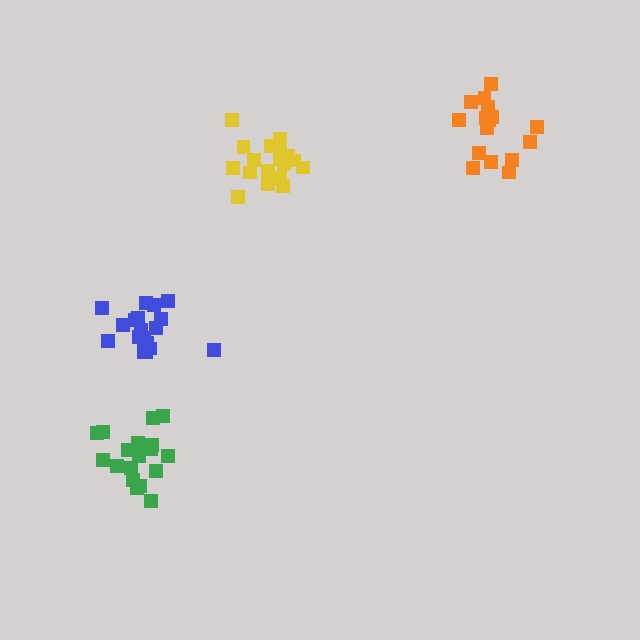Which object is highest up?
The orange cluster is topmost.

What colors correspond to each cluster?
The clusters are colored: orange, yellow, blue, green.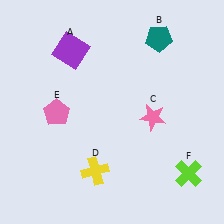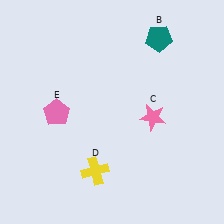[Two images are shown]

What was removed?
The lime cross (F), the purple square (A) were removed in Image 2.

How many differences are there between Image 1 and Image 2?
There are 2 differences between the two images.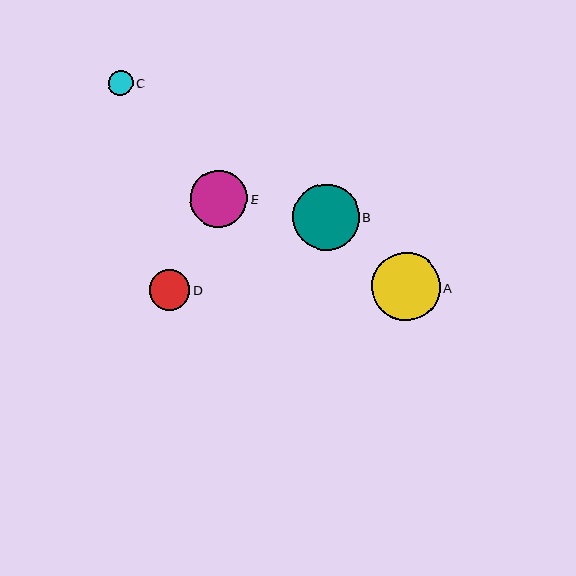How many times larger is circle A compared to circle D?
Circle A is approximately 1.7 times the size of circle D.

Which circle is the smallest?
Circle C is the smallest with a size of approximately 25 pixels.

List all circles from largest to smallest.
From largest to smallest: A, B, E, D, C.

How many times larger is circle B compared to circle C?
Circle B is approximately 2.7 times the size of circle C.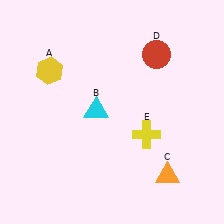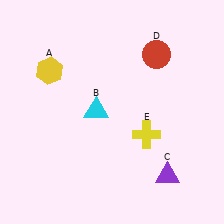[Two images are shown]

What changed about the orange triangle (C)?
In Image 1, C is orange. In Image 2, it changed to purple.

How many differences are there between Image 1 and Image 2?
There is 1 difference between the two images.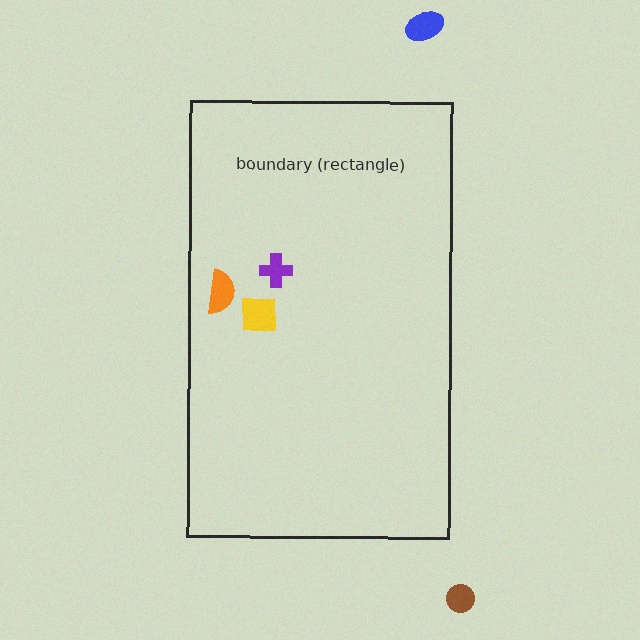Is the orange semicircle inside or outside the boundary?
Inside.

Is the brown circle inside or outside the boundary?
Outside.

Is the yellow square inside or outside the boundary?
Inside.